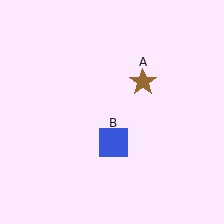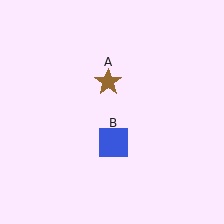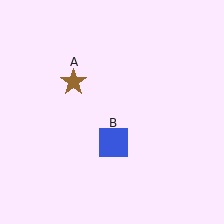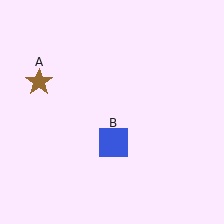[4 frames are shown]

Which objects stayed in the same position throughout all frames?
Blue square (object B) remained stationary.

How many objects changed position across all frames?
1 object changed position: brown star (object A).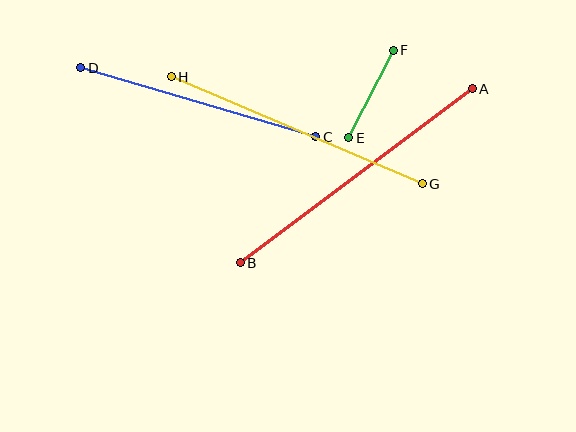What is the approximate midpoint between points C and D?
The midpoint is at approximately (198, 102) pixels.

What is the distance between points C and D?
The distance is approximately 245 pixels.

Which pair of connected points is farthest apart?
Points A and B are farthest apart.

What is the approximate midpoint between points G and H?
The midpoint is at approximately (297, 130) pixels.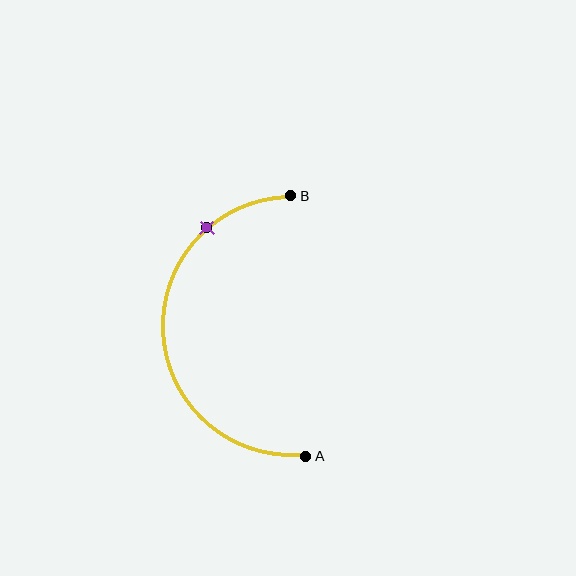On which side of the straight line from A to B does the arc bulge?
The arc bulges to the left of the straight line connecting A and B.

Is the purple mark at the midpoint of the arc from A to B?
No. The purple mark lies on the arc but is closer to endpoint B. The arc midpoint would be at the point on the curve equidistant along the arc from both A and B.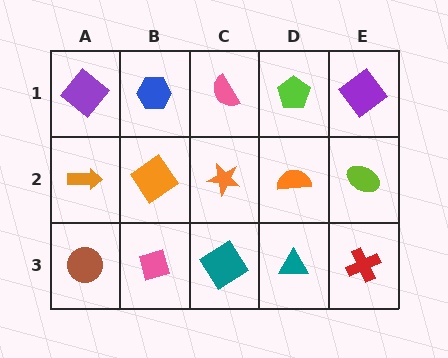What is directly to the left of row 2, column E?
An orange semicircle.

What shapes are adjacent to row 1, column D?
An orange semicircle (row 2, column D), a pink semicircle (row 1, column C), a purple diamond (row 1, column E).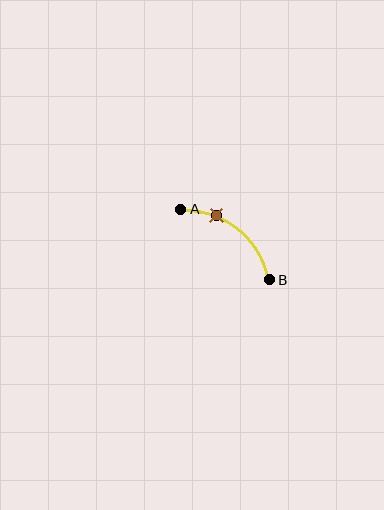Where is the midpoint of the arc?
The arc midpoint is the point on the curve farthest from the straight line joining A and B. It sits above and to the right of that line.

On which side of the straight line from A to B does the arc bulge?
The arc bulges above and to the right of the straight line connecting A and B.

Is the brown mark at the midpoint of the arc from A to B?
No. The brown mark lies on the arc but is closer to endpoint A. The arc midpoint would be at the point on the curve equidistant along the arc from both A and B.